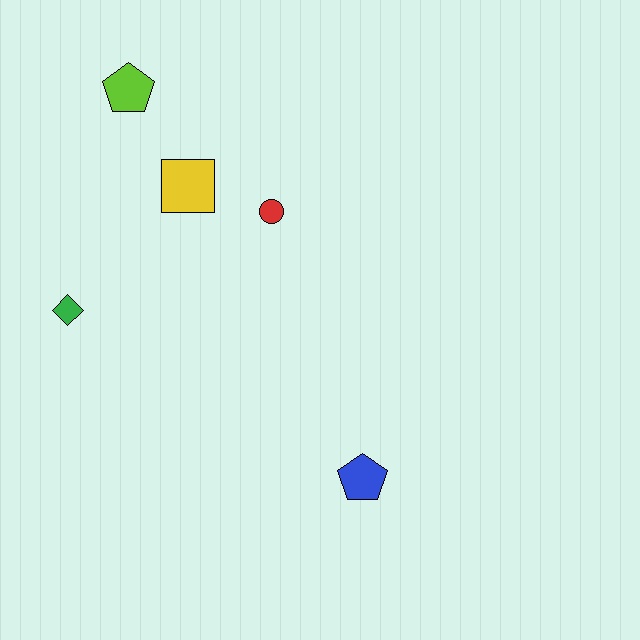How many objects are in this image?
There are 5 objects.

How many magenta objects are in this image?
There are no magenta objects.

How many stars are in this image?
There are no stars.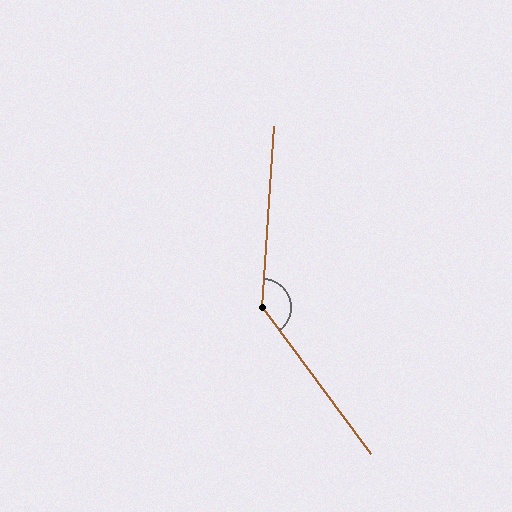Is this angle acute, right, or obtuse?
It is obtuse.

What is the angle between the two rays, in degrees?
Approximately 140 degrees.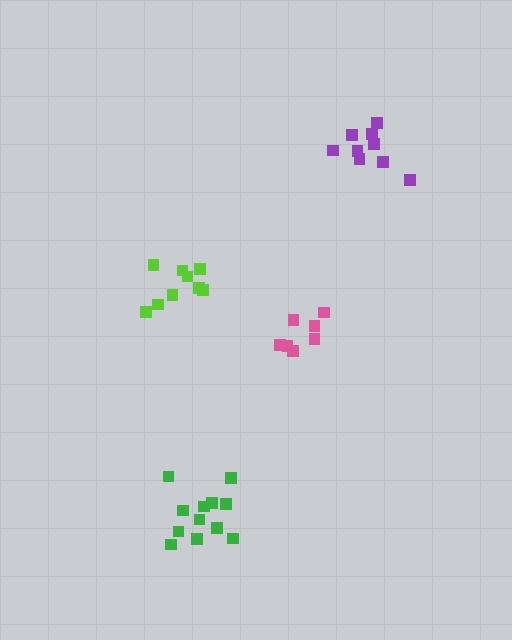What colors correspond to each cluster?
The clusters are colored: purple, lime, pink, green.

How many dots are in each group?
Group 1: 9 dots, Group 2: 9 dots, Group 3: 7 dots, Group 4: 12 dots (37 total).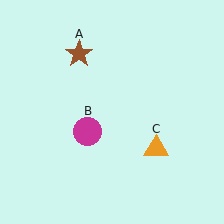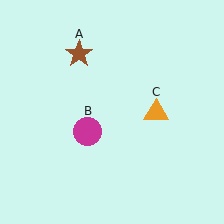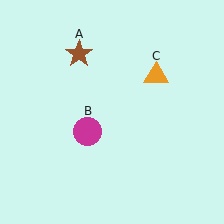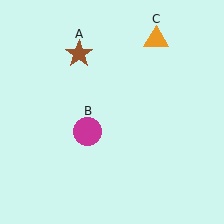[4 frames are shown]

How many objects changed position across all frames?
1 object changed position: orange triangle (object C).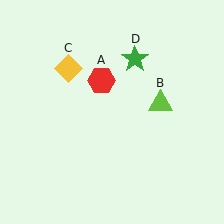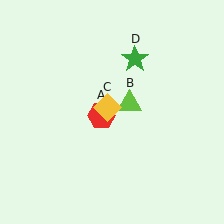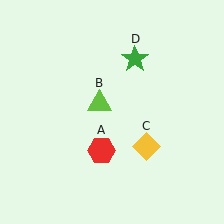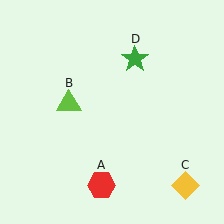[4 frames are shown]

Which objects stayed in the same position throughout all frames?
Green star (object D) remained stationary.